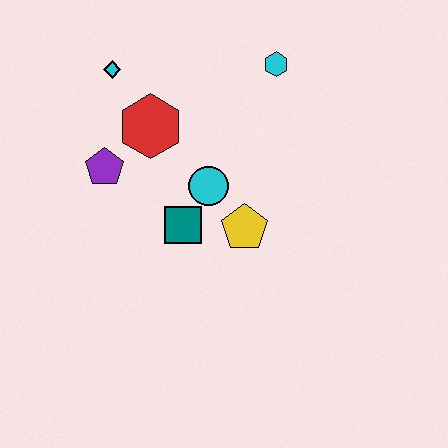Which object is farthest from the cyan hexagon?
The purple pentagon is farthest from the cyan hexagon.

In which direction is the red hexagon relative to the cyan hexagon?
The red hexagon is to the left of the cyan hexagon.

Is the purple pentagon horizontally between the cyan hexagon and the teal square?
No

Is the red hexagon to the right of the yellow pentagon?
No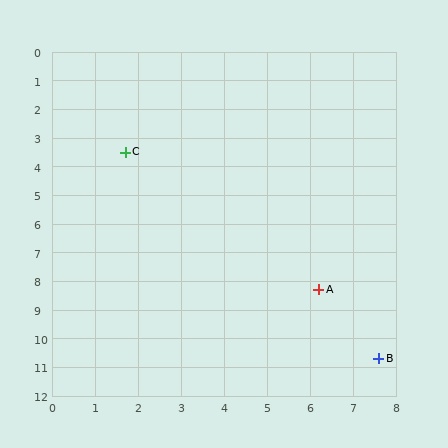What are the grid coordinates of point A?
Point A is at approximately (6.2, 8.3).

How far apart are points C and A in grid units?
Points C and A are about 6.6 grid units apart.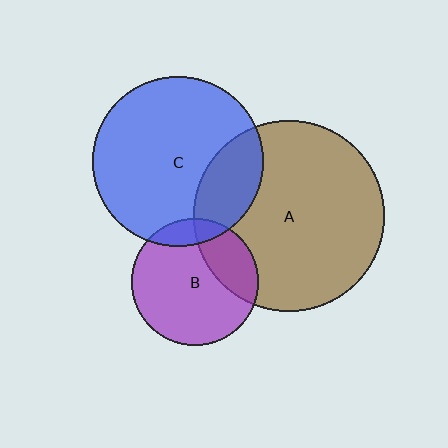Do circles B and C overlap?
Yes.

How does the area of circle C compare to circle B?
Approximately 1.8 times.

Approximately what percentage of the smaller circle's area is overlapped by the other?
Approximately 10%.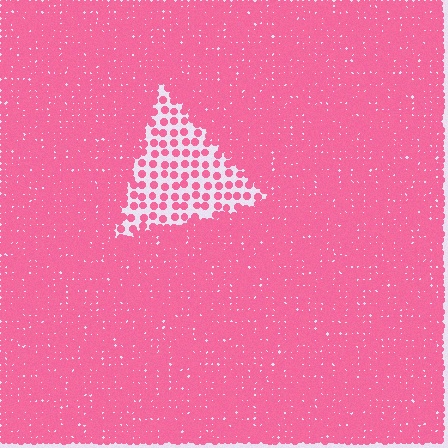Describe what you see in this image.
The image contains small pink elements arranged at two different densities. A triangle-shaped region is visible where the elements are less densely packed than the surrounding area.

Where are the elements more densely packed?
The elements are more densely packed outside the triangle boundary.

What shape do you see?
I see a triangle.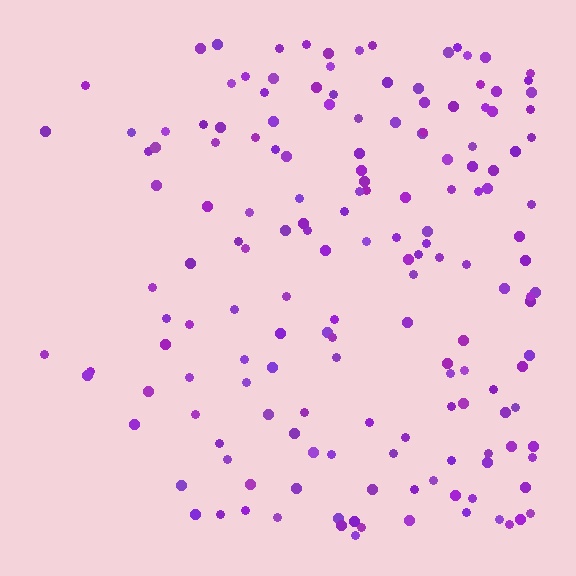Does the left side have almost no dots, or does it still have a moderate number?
Still a moderate number, just noticeably fewer than the right.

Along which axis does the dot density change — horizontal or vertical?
Horizontal.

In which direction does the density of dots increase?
From left to right, with the right side densest.